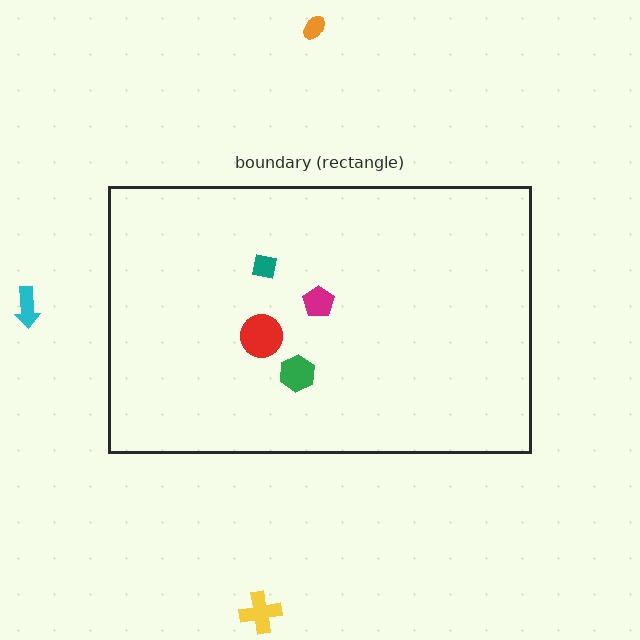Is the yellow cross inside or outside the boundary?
Outside.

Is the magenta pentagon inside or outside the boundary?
Inside.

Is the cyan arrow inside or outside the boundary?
Outside.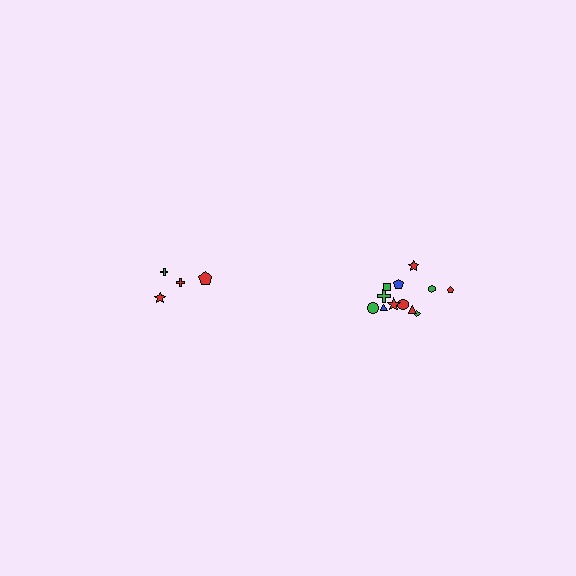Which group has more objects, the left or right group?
The right group.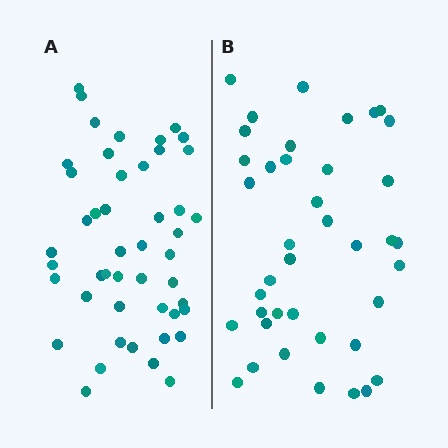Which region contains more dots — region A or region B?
Region A (the left region) has more dots.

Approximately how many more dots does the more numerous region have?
Region A has roughly 8 or so more dots than region B.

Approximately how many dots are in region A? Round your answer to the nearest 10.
About 50 dots. (The exact count is 47, which rounds to 50.)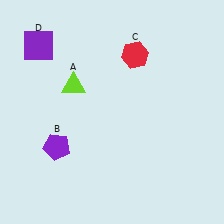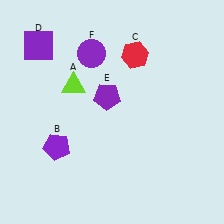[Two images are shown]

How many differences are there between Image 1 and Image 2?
There are 2 differences between the two images.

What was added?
A purple pentagon (E), a purple circle (F) were added in Image 2.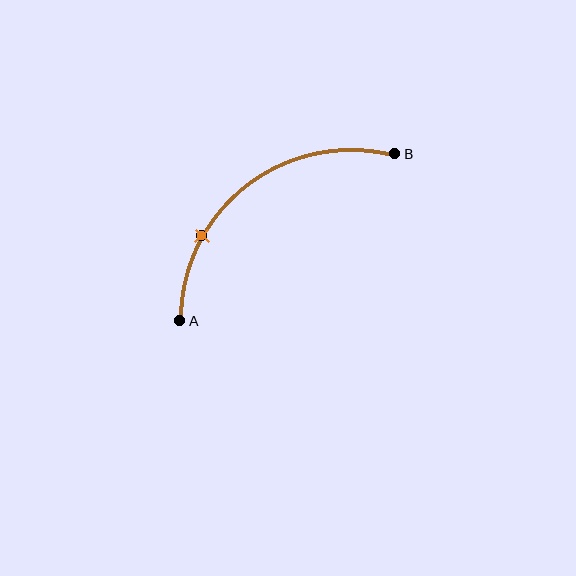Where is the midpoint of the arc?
The arc midpoint is the point on the curve farthest from the straight line joining A and B. It sits above and to the left of that line.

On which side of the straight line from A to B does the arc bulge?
The arc bulges above and to the left of the straight line connecting A and B.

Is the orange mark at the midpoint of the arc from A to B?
No. The orange mark lies on the arc but is closer to endpoint A. The arc midpoint would be at the point on the curve equidistant along the arc from both A and B.